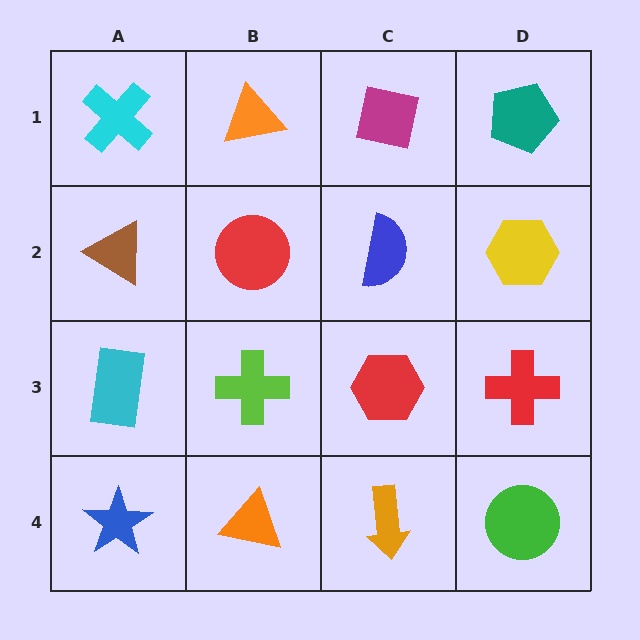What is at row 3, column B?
A lime cross.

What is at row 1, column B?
An orange triangle.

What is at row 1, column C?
A magenta square.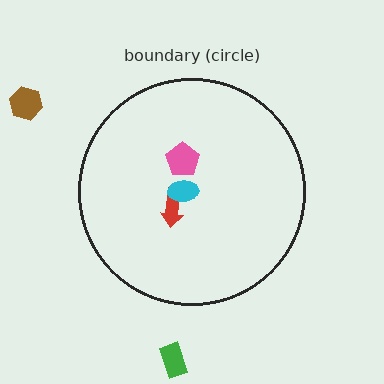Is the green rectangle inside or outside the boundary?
Outside.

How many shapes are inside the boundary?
3 inside, 2 outside.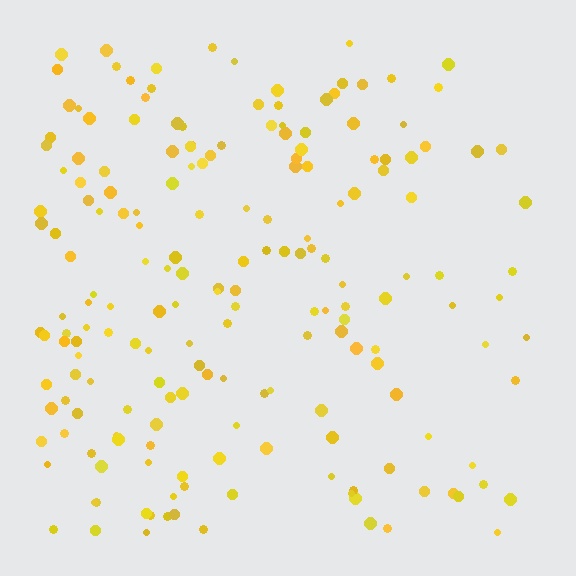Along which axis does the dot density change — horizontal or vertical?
Horizontal.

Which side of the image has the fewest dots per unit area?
The right.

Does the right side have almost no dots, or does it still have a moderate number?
Still a moderate number, just noticeably fewer than the left.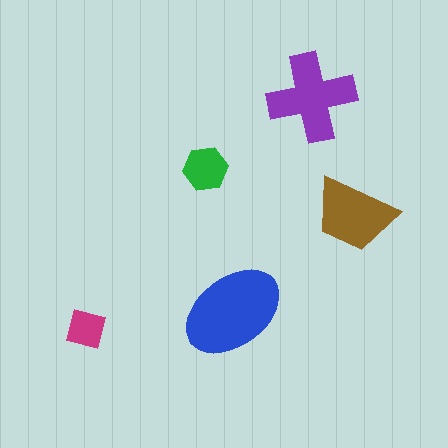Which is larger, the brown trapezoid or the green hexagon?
The brown trapezoid.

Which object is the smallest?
The magenta square.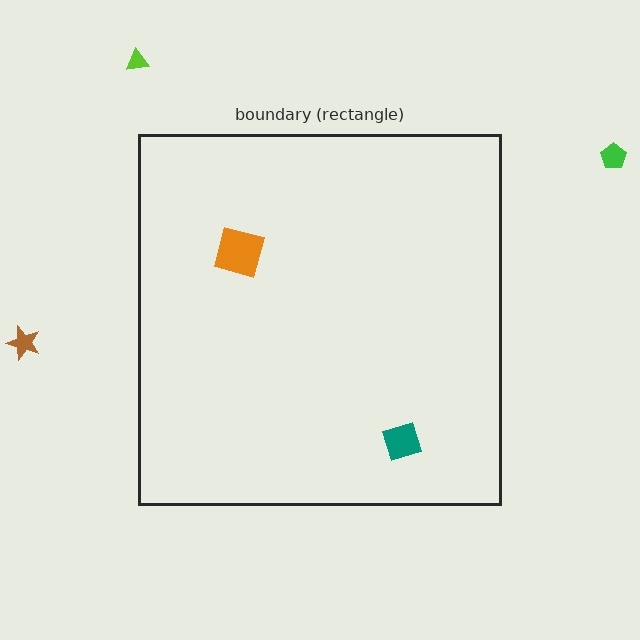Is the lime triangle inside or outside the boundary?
Outside.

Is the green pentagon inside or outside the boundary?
Outside.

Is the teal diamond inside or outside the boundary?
Inside.